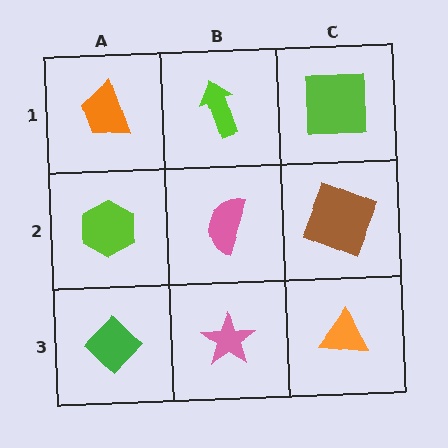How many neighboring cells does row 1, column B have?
3.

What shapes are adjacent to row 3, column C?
A brown square (row 2, column C), a pink star (row 3, column B).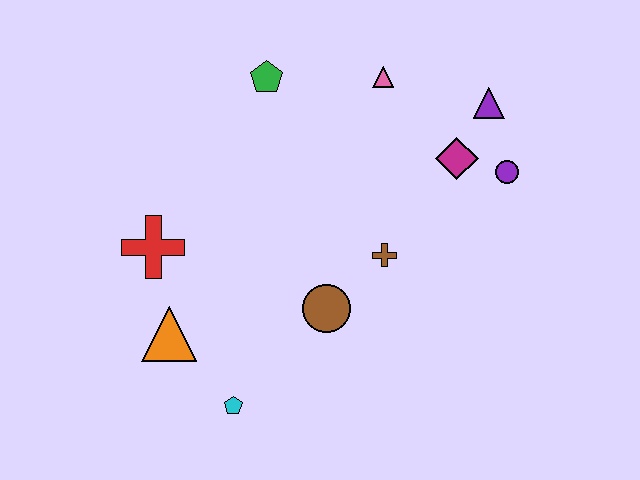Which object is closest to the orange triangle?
The red cross is closest to the orange triangle.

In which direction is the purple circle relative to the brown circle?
The purple circle is to the right of the brown circle.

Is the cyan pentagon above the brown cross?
No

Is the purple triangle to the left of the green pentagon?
No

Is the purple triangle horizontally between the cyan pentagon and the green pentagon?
No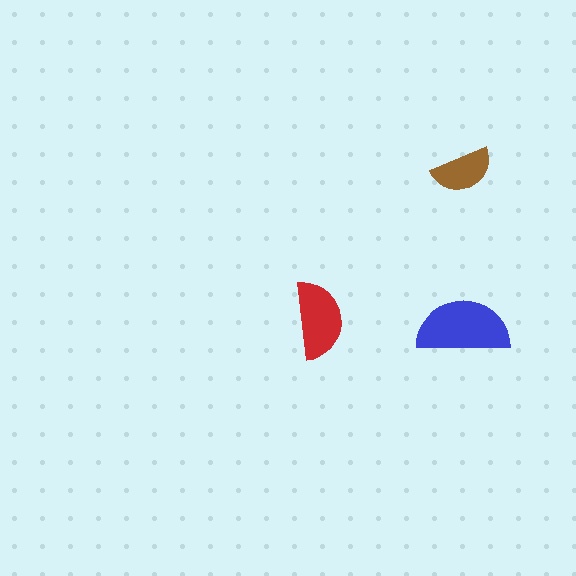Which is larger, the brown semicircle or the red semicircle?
The red one.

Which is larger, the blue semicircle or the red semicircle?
The blue one.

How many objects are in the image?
There are 3 objects in the image.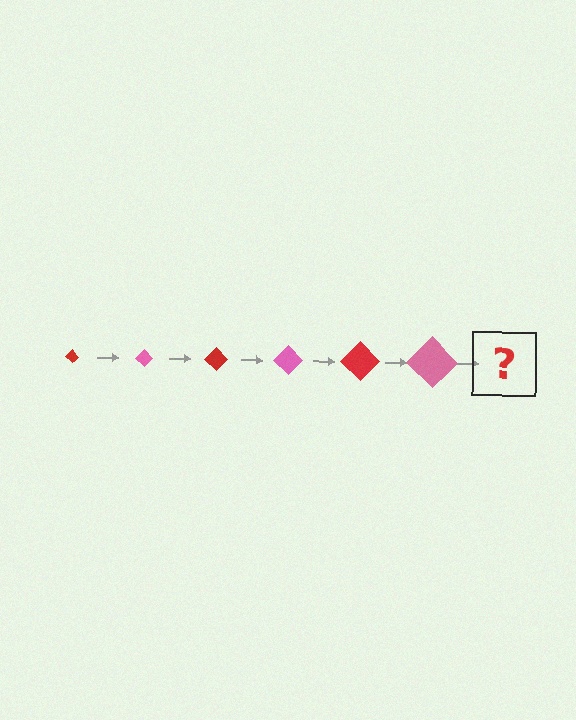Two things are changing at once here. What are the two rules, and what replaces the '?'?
The two rules are that the diamond grows larger each step and the color cycles through red and pink. The '?' should be a red diamond, larger than the previous one.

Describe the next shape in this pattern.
It should be a red diamond, larger than the previous one.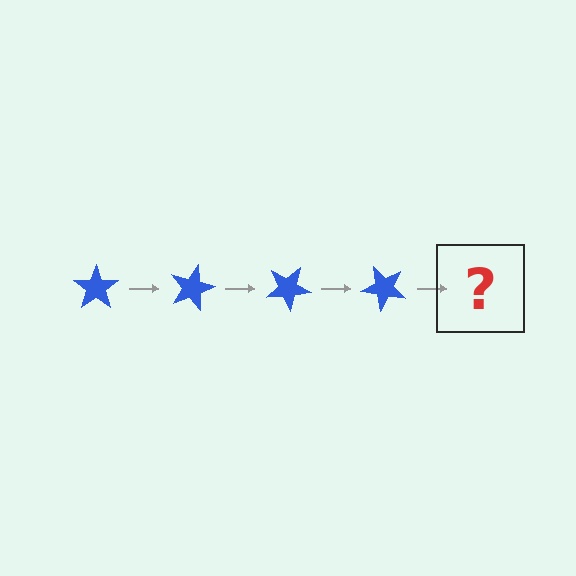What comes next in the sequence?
The next element should be a blue star rotated 60 degrees.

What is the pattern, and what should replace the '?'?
The pattern is that the star rotates 15 degrees each step. The '?' should be a blue star rotated 60 degrees.